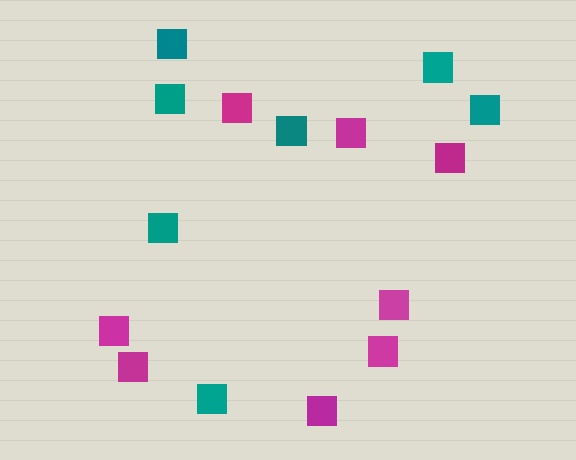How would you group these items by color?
There are 2 groups: one group of magenta squares (8) and one group of teal squares (7).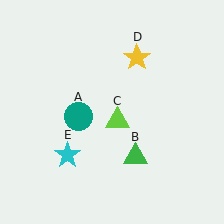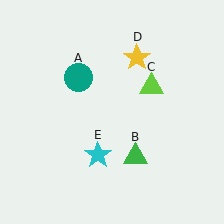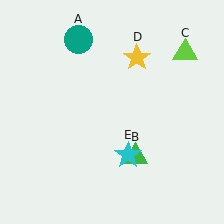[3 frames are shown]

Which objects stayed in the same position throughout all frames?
Green triangle (object B) and yellow star (object D) remained stationary.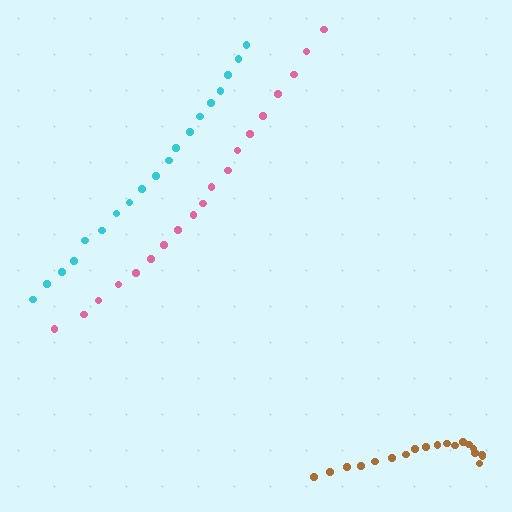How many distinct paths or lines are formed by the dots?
There are 3 distinct paths.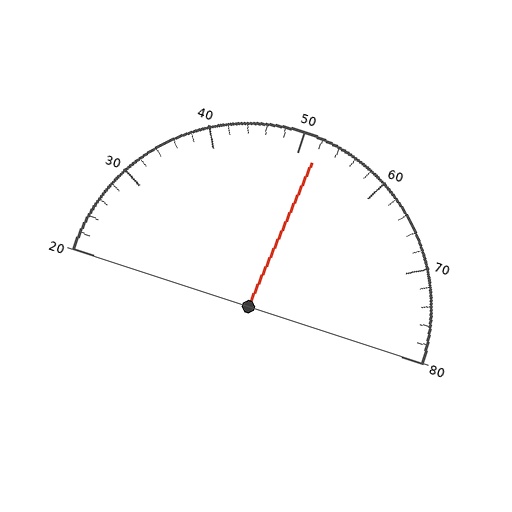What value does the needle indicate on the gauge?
The needle indicates approximately 52.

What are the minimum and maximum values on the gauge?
The gauge ranges from 20 to 80.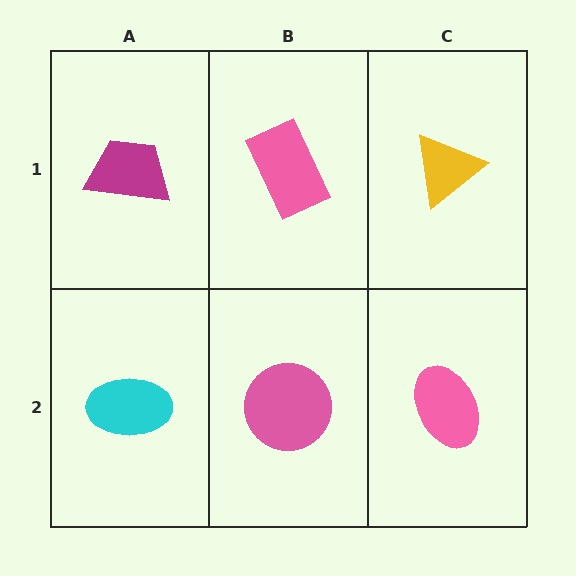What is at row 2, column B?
A pink circle.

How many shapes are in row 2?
3 shapes.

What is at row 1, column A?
A magenta trapezoid.